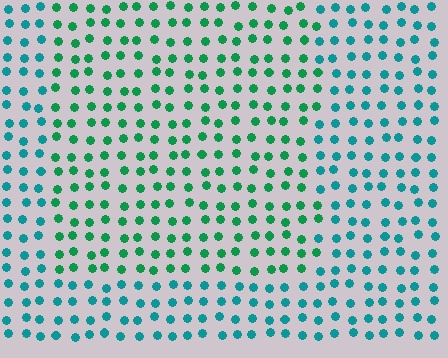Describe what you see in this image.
The image is filled with small teal elements in a uniform arrangement. A rectangle-shaped region is visible where the elements are tinted to a slightly different hue, forming a subtle color boundary.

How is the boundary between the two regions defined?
The boundary is defined purely by a slight shift in hue (about 35 degrees). Spacing, size, and orientation are identical on both sides.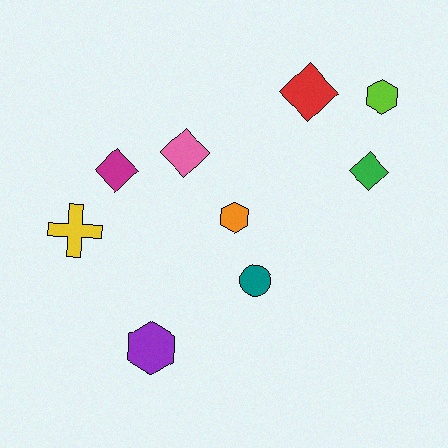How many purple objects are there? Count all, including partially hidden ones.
There is 1 purple object.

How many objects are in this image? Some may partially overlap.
There are 9 objects.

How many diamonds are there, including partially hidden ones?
There are 4 diamonds.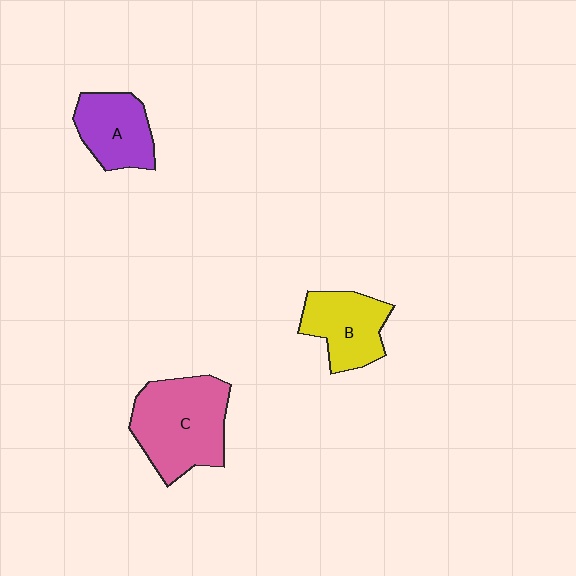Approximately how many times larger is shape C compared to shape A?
Approximately 1.6 times.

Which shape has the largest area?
Shape C (pink).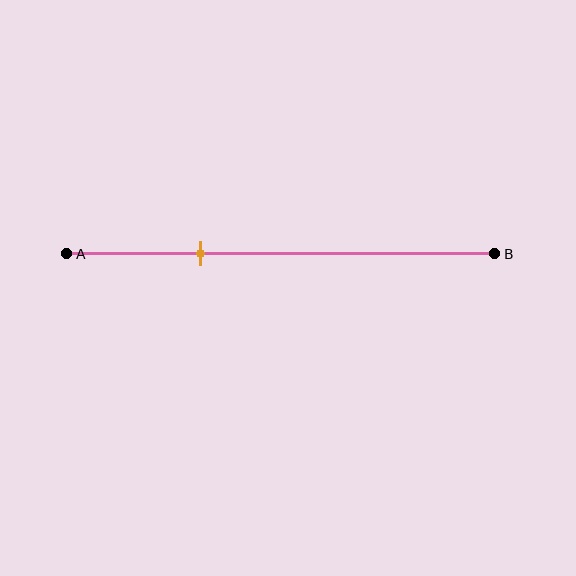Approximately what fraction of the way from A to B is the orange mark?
The orange mark is approximately 30% of the way from A to B.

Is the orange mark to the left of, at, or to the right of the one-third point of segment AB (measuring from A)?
The orange mark is approximately at the one-third point of segment AB.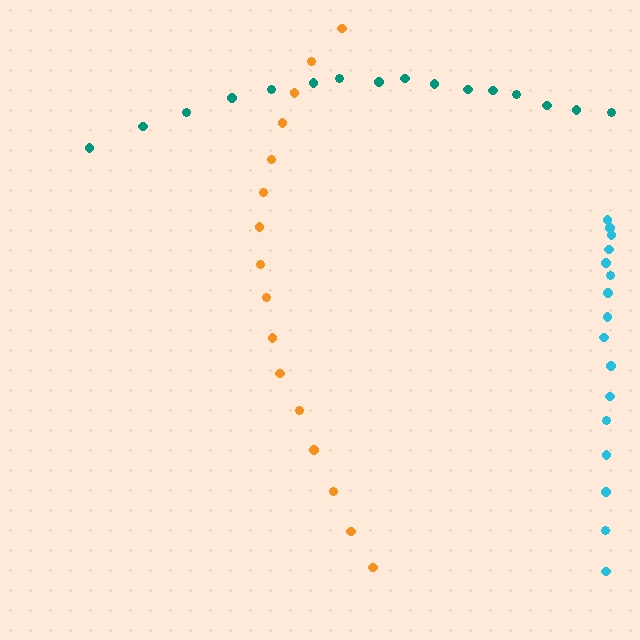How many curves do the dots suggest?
There are 3 distinct paths.